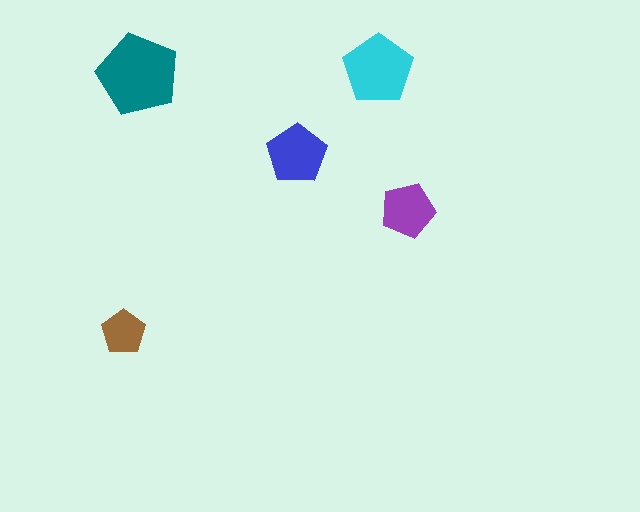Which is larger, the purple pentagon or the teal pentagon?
The teal one.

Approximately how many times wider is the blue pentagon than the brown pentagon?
About 1.5 times wider.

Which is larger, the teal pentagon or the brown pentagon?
The teal one.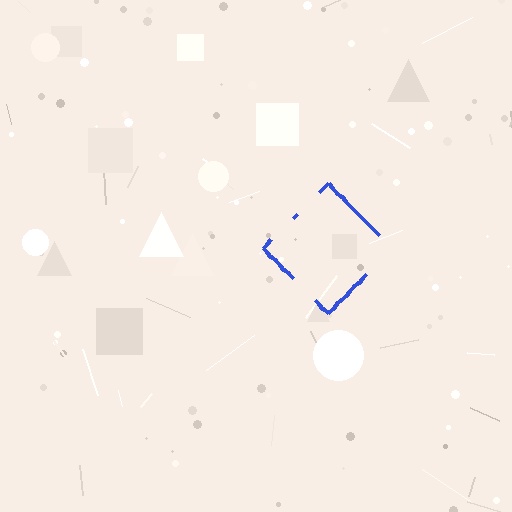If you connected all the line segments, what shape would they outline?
They would outline a diamond.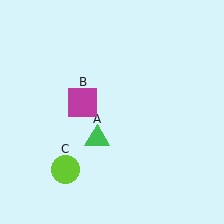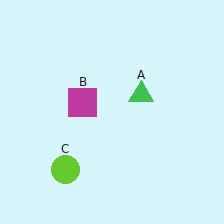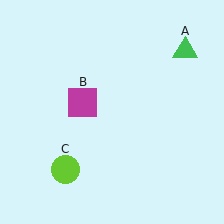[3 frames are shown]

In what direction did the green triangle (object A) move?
The green triangle (object A) moved up and to the right.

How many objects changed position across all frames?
1 object changed position: green triangle (object A).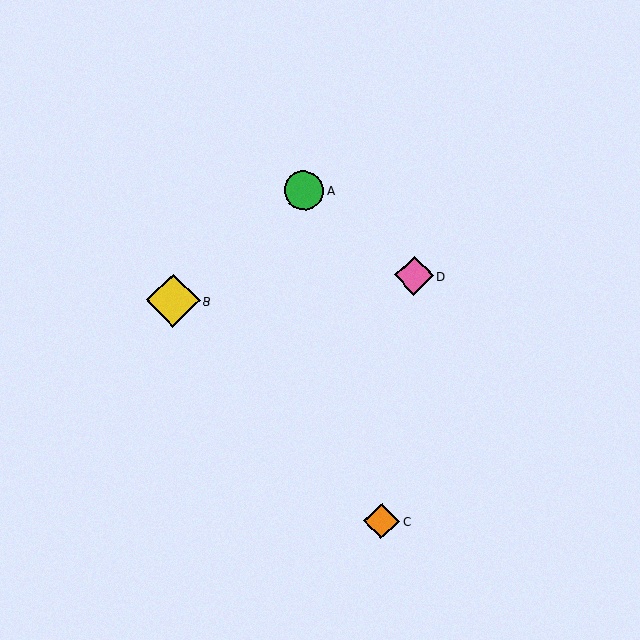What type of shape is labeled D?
Shape D is a pink diamond.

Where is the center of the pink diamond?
The center of the pink diamond is at (414, 276).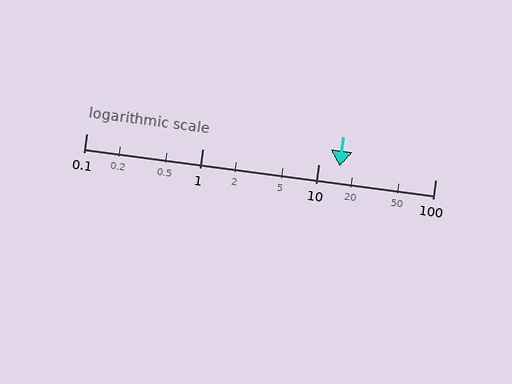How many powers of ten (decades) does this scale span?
The scale spans 3 decades, from 0.1 to 100.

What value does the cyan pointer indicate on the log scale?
The pointer indicates approximately 15.